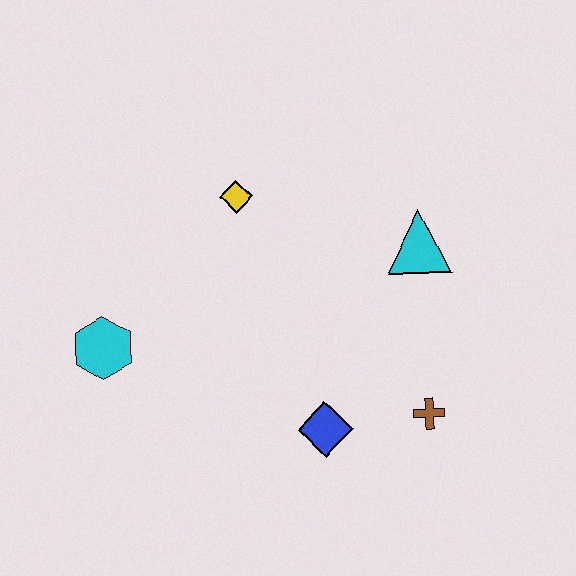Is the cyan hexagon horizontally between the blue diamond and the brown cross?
No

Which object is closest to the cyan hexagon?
The yellow diamond is closest to the cyan hexagon.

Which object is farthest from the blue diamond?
The yellow diamond is farthest from the blue diamond.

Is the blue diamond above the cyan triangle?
No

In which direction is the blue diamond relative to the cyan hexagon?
The blue diamond is to the right of the cyan hexagon.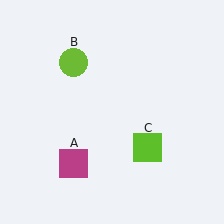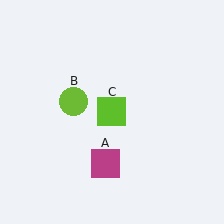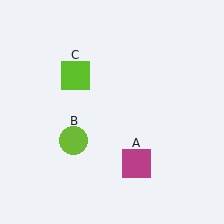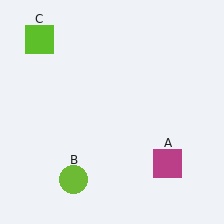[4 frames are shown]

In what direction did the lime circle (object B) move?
The lime circle (object B) moved down.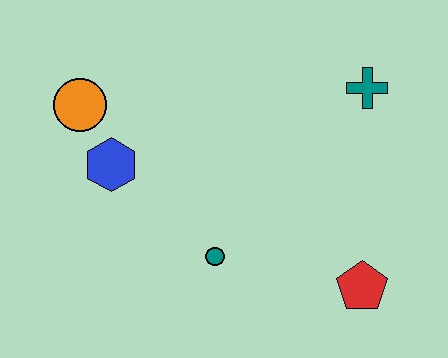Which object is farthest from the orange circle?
The red pentagon is farthest from the orange circle.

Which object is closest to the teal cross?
The red pentagon is closest to the teal cross.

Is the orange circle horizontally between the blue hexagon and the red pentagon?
No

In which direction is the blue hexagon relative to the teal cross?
The blue hexagon is to the left of the teal cross.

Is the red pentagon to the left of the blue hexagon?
No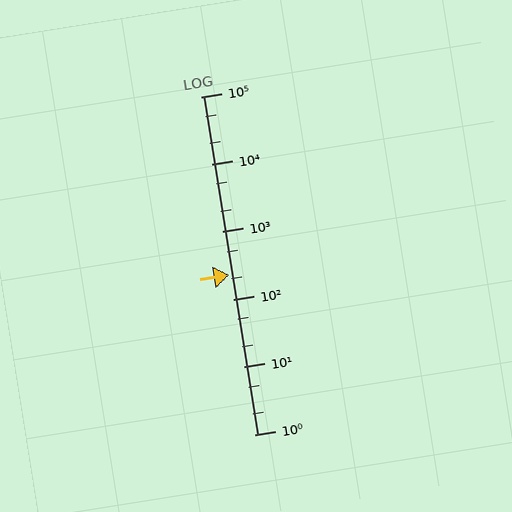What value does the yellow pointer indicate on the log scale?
The pointer indicates approximately 230.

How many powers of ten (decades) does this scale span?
The scale spans 5 decades, from 1 to 100000.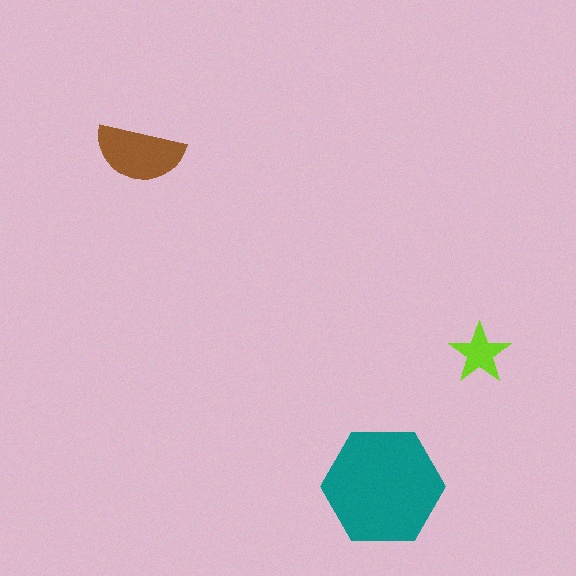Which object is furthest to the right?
The lime star is rightmost.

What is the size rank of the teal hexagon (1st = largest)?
1st.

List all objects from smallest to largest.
The lime star, the brown semicircle, the teal hexagon.